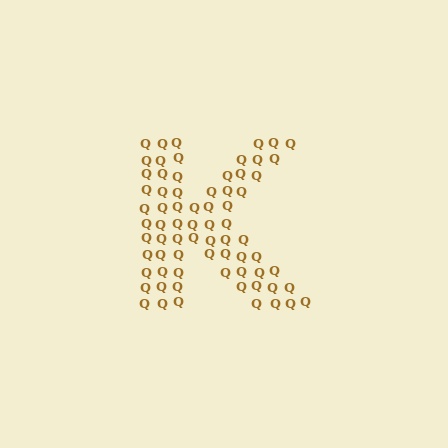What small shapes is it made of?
It is made of small letter Q's.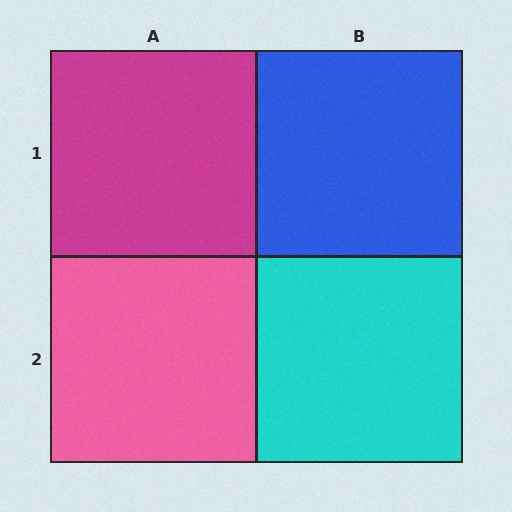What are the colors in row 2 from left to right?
Pink, cyan.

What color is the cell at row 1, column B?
Blue.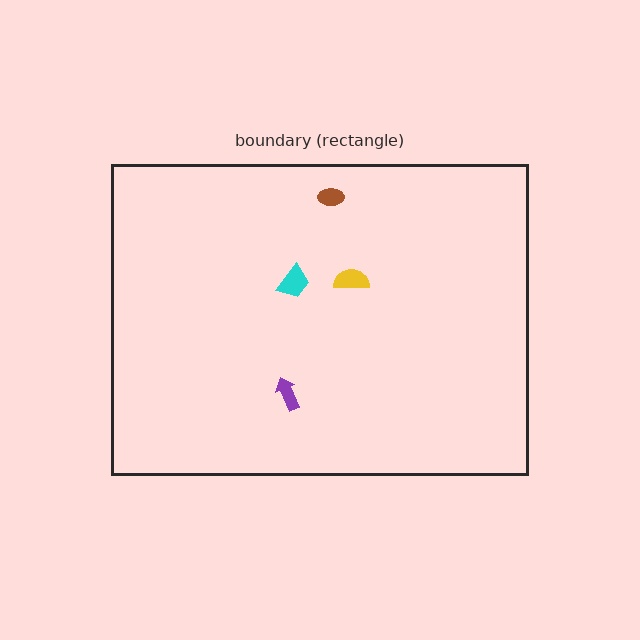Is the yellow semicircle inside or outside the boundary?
Inside.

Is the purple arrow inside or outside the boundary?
Inside.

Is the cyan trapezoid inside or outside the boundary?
Inside.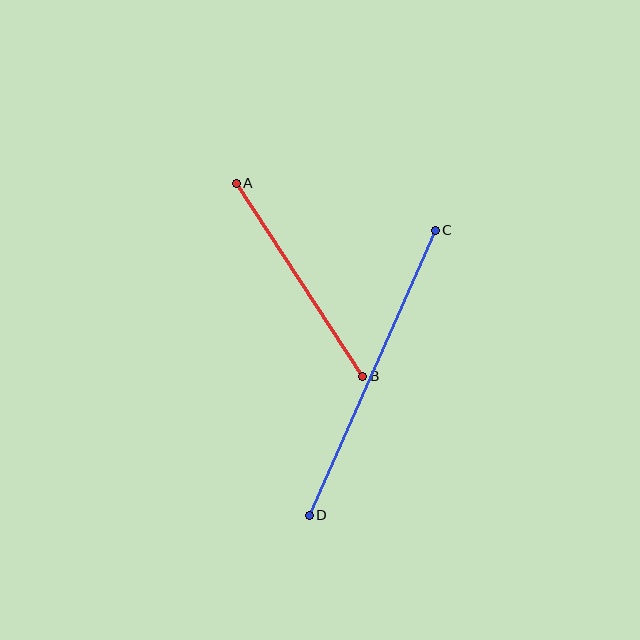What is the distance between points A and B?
The distance is approximately 231 pixels.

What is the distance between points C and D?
The distance is approximately 312 pixels.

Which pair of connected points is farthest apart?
Points C and D are farthest apart.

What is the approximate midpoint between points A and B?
The midpoint is at approximately (299, 280) pixels.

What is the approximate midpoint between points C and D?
The midpoint is at approximately (372, 373) pixels.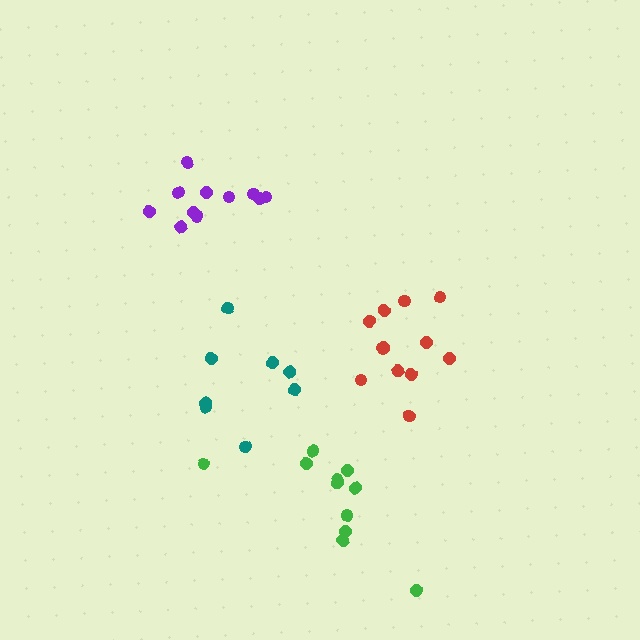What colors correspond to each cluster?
The clusters are colored: teal, green, purple, red.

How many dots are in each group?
Group 1: 8 dots, Group 2: 11 dots, Group 3: 11 dots, Group 4: 12 dots (42 total).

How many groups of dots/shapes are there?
There are 4 groups.